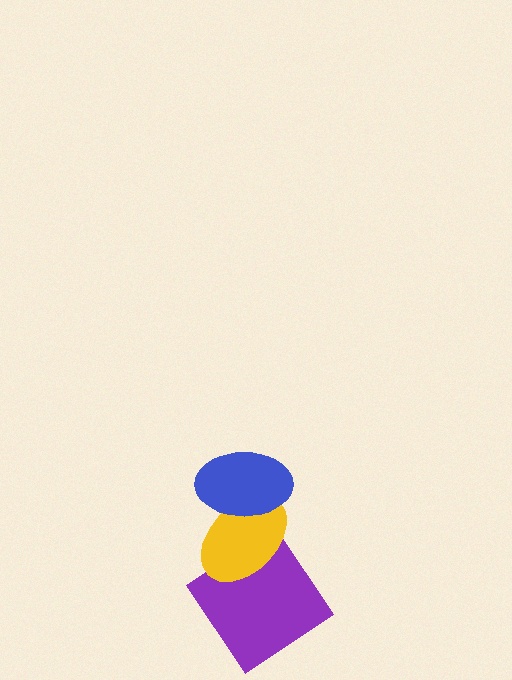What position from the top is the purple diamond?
The purple diamond is 3rd from the top.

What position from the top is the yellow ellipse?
The yellow ellipse is 2nd from the top.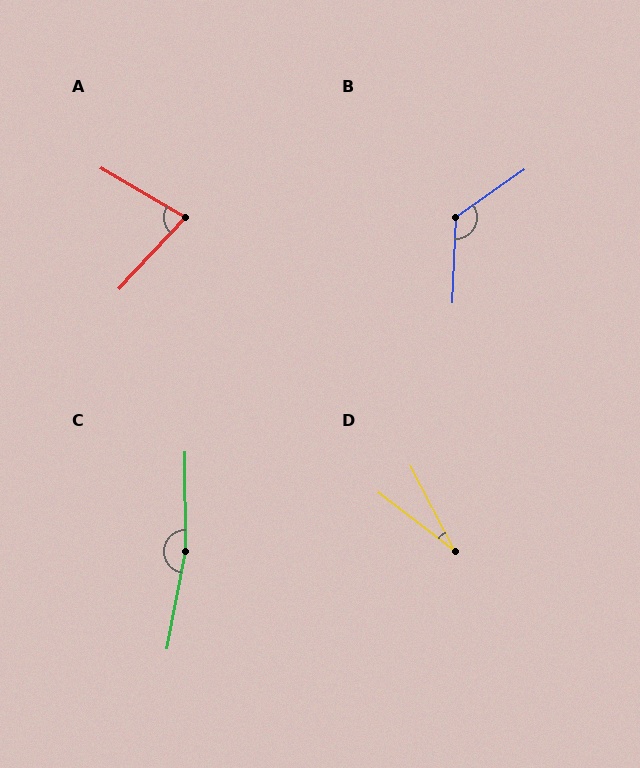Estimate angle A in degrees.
Approximately 78 degrees.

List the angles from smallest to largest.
D (26°), A (78°), B (127°), C (169°).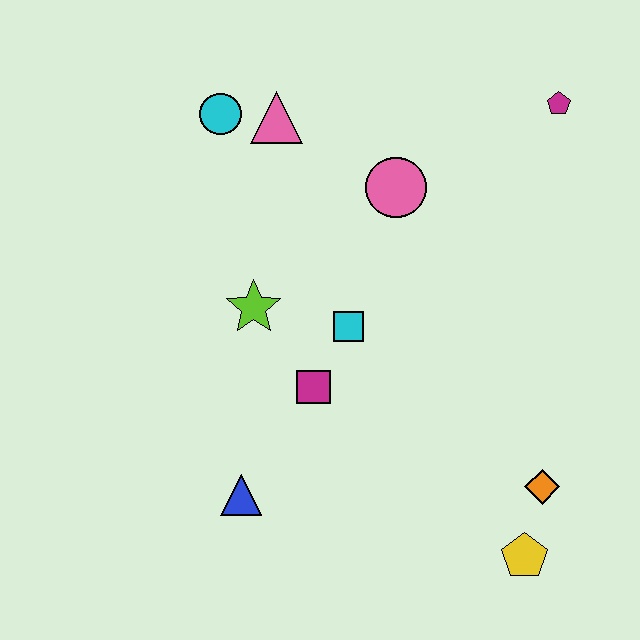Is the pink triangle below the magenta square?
No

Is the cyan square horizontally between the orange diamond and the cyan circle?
Yes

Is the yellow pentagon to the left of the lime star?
No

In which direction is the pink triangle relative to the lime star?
The pink triangle is above the lime star.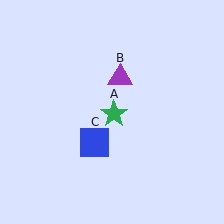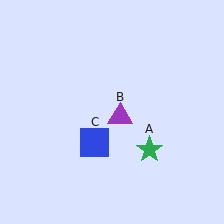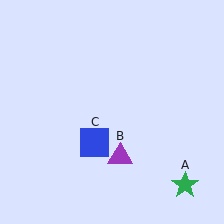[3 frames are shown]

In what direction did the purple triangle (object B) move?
The purple triangle (object B) moved down.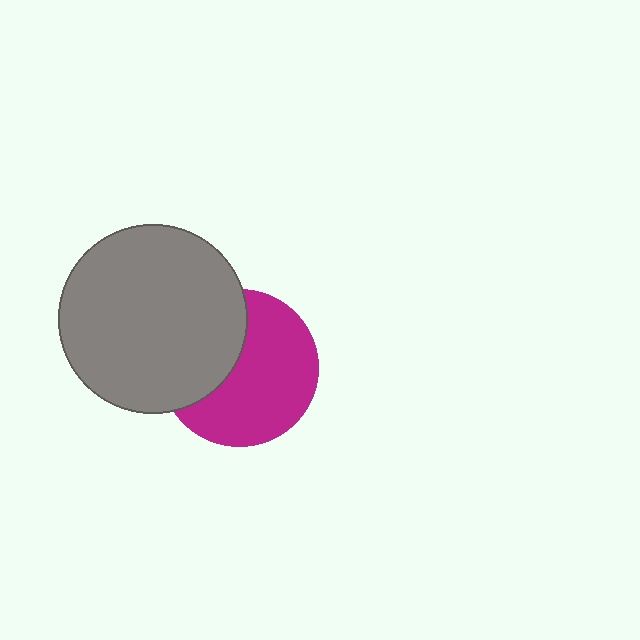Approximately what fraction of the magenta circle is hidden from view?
Roughly 38% of the magenta circle is hidden behind the gray circle.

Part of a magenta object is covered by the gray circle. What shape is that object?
It is a circle.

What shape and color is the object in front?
The object in front is a gray circle.